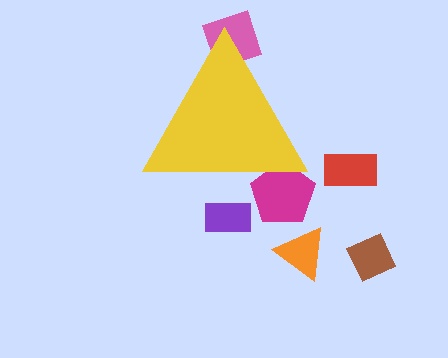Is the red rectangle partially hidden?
No, the red rectangle is fully visible.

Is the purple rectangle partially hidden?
Yes, the purple rectangle is partially hidden behind the yellow triangle.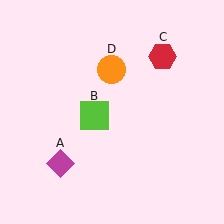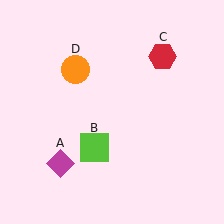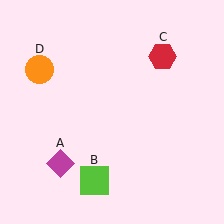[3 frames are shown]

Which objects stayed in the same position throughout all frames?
Magenta diamond (object A) and red hexagon (object C) remained stationary.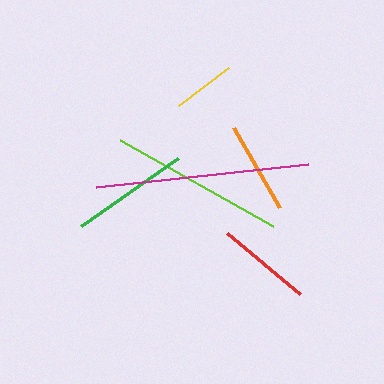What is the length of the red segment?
The red segment is approximately 95 pixels long.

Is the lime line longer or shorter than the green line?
The lime line is longer than the green line.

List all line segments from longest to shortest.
From longest to shortest: magenta, lime, green, red, orange, yellow.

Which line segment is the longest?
The magenta line is the longest at approximately 213 pixels.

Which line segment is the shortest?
The yellow line is the shortest at approximately 62 pixels.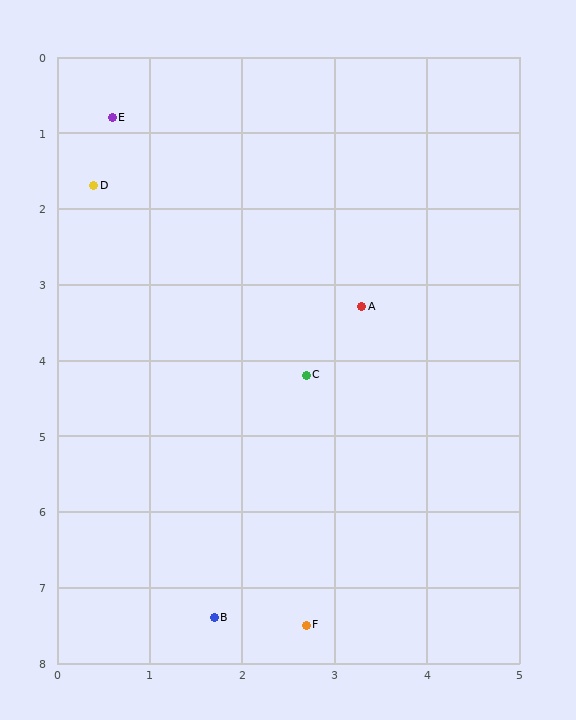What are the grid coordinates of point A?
Point A is at approximately (3.3, 3.3).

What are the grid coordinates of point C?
Point C is at approximately (2.7, 4.2).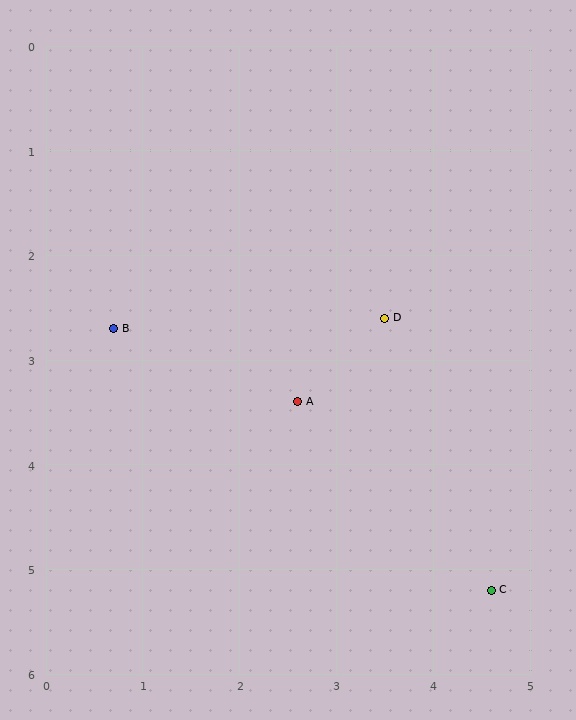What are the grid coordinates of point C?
Point C is at approximately (4.6, 5.2).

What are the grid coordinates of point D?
Point D is at approximately (3.5, 2.6).